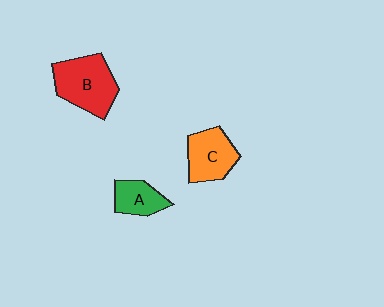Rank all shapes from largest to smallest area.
From largest to smallest: B (red), C (orange), A (green).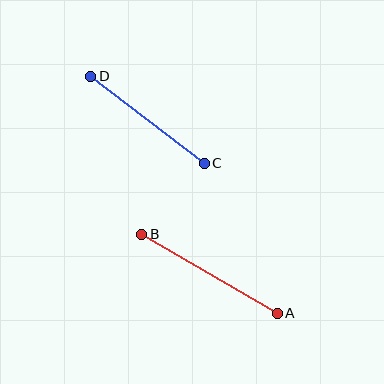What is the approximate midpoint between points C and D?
The midpoint is at approximately (148, 120) pixels.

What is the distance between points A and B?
The distance is approximately 157 pixels.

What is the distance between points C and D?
The distance is approximately 143 pixels.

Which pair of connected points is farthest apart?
Points A and B are farthest apart.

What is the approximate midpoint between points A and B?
The midpoint is at approximately (210, 274) pixels.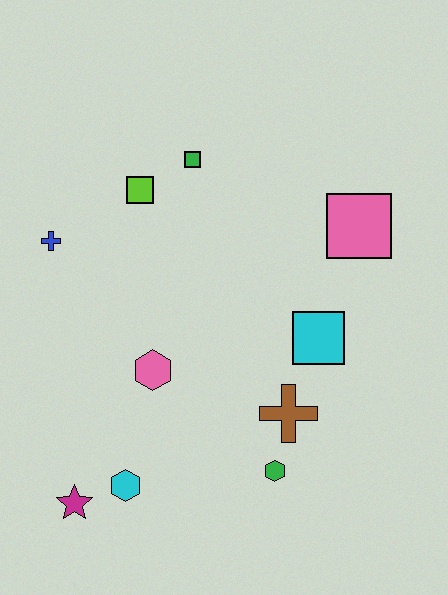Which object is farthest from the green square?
The magenta star is farthest from the green square.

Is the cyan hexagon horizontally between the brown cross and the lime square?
No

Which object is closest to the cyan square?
The brown cross is closest to the cyan square.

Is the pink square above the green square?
No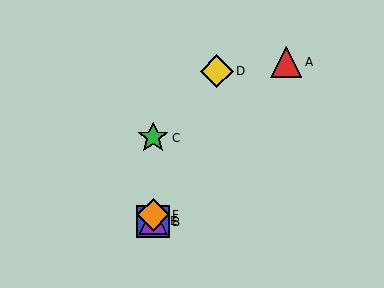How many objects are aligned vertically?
4 objects (B, C, E, F) are aligned vertically.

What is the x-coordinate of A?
Object A is at x≈286.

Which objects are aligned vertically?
Objects B, C, E, F are aligned vertically.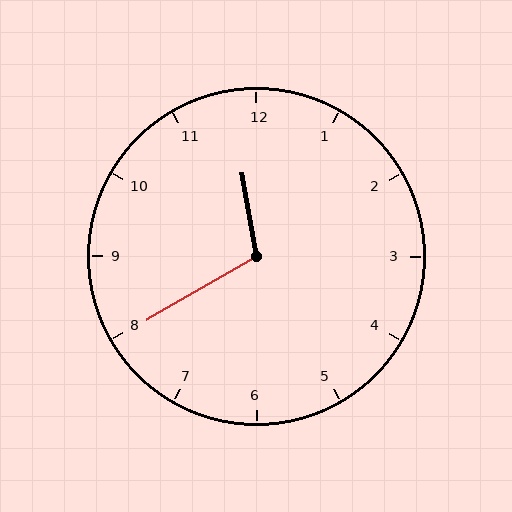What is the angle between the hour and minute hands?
Approximately 110 degrees.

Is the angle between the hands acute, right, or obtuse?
It is obtuse.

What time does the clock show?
11:40.